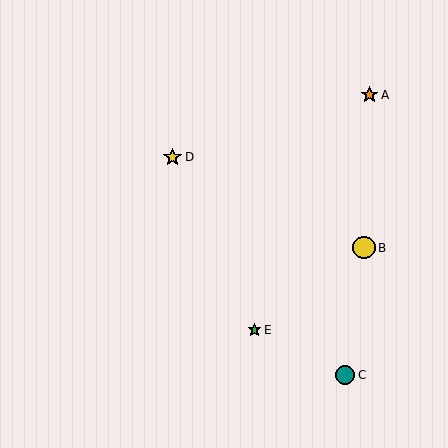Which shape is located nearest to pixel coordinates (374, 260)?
The yellow circle (labeled B) at (364, 248) is nearest to that location.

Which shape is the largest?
The yellow circle (labeled B) is the largest.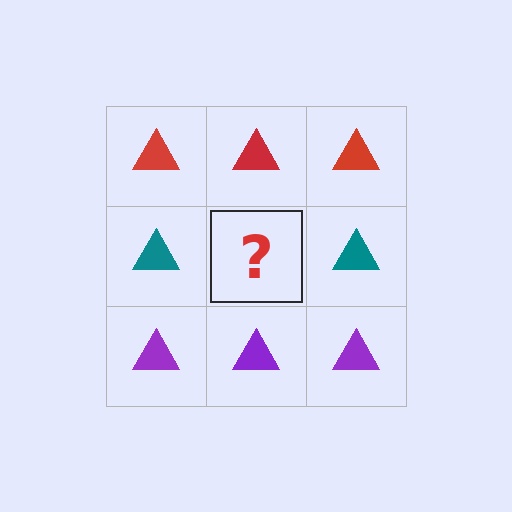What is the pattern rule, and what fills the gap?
The rule is that each row has a consistent color. The gap should be filled with a teal triangle.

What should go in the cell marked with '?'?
The missing cell should contain a teal triangle.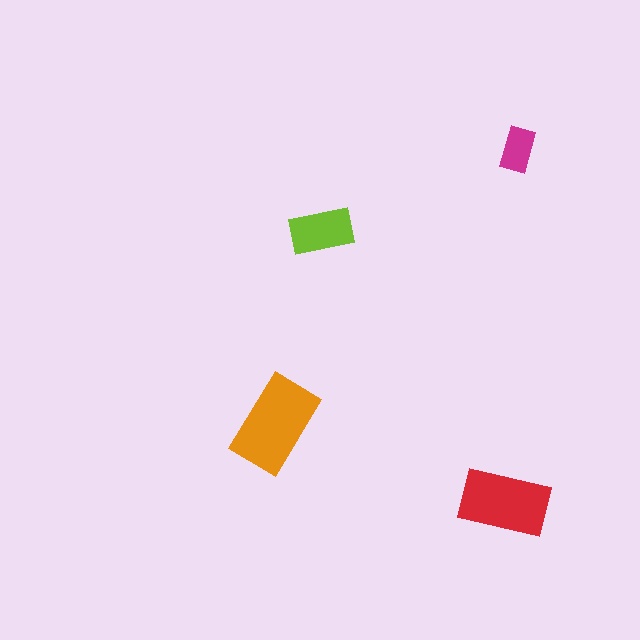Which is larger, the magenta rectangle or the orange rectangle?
The orange one.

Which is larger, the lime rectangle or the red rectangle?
The red one.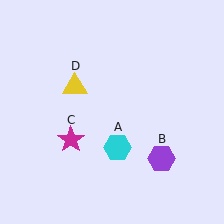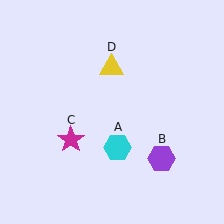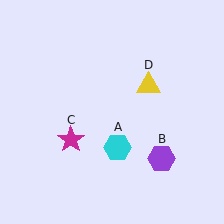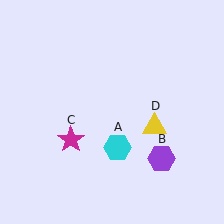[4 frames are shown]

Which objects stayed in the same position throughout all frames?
Cyan hexagon (object A) and purple hexagon (object B) and magenta star (object C) remained stationary.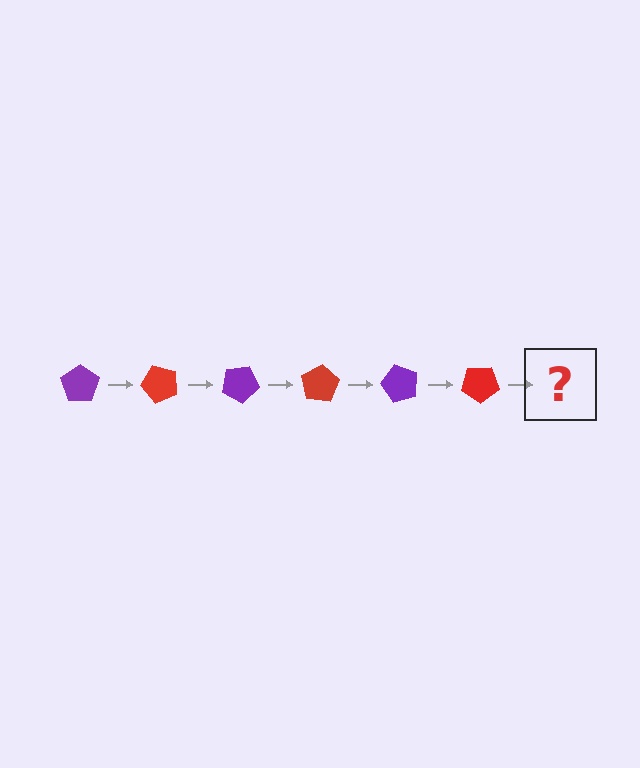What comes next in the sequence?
The next element should be a purple pentagon, rotated 300 degrees from the start.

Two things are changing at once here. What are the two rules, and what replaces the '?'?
The two rules are that it rotates 50 degrees each step and the color cycles through purple and red. The '?' should be a purple pentagon, rotated 300 degrees from the start.